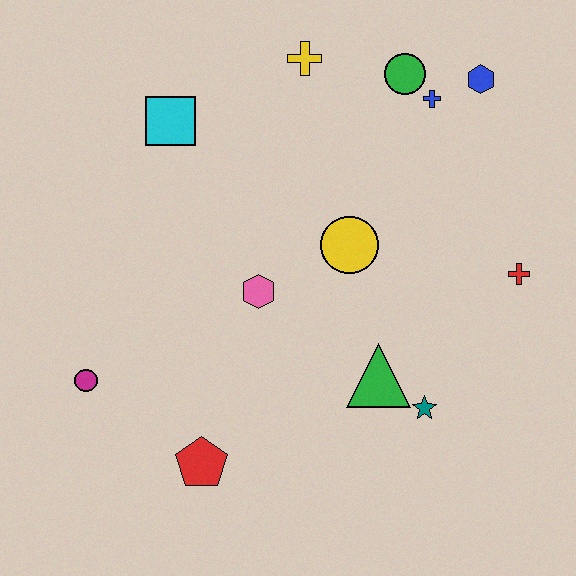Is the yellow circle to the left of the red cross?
Yes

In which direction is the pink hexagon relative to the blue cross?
The pink hexagon is below the blue cross.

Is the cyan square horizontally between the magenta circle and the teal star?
Yes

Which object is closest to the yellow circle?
The pink hexagon is closest to the yellow circle.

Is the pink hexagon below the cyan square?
Yes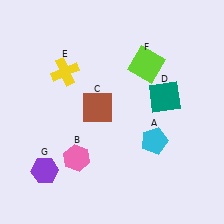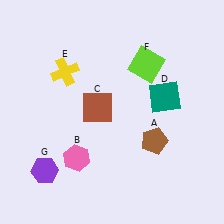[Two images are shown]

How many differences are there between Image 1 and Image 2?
There is 1 difference between the two images.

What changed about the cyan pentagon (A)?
In Image 1, A is cyan. In Image 2, it changed to brown.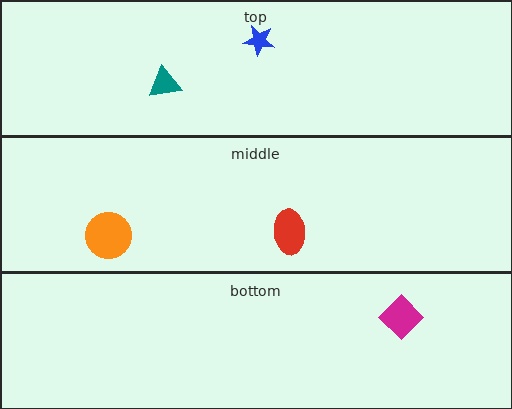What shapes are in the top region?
The teal triangle, the blue star.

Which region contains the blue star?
The top region.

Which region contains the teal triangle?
The top region.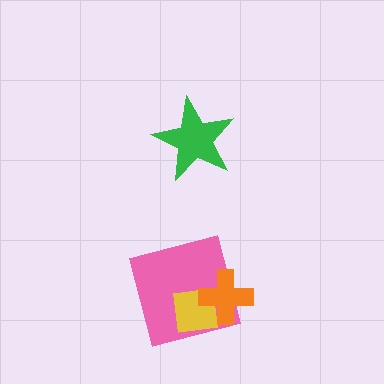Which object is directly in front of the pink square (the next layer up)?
The yellow square is directly in front of the pink square.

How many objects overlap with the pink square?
2 objects overlap with the pink square.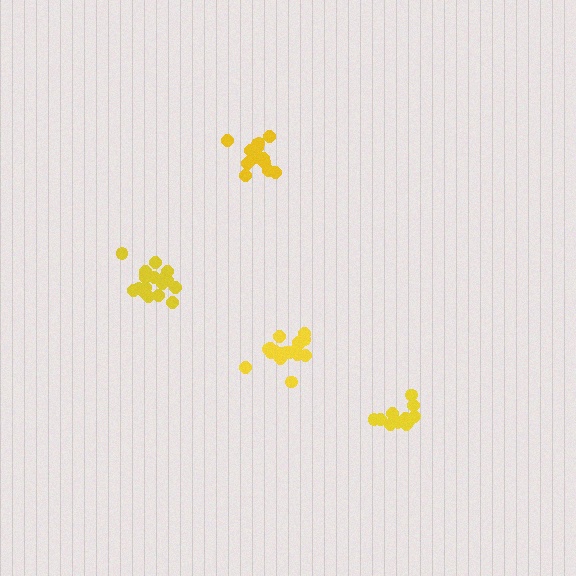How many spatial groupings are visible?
There are 4 spatial groupings.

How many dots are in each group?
Group 1: 18 dots, Group 2: 17 dots, Group 3: 14 dots, Group 4: 13 dots (62 total).